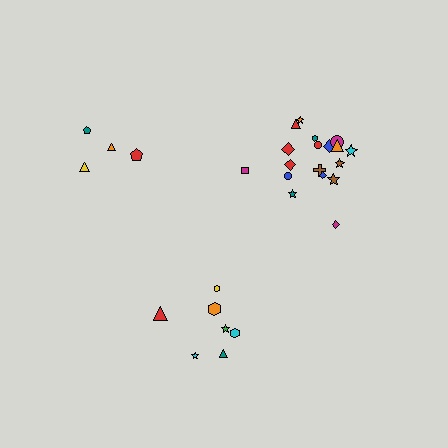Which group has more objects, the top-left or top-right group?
The top-right group.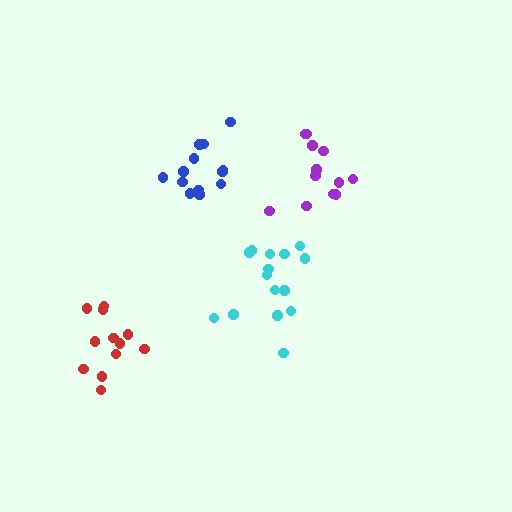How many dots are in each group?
Group 1: 12 dots, Group 2: 15 dots, Group 3: 13 dots, Group 4: 14 dots (54 total).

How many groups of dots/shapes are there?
There are 4 groups.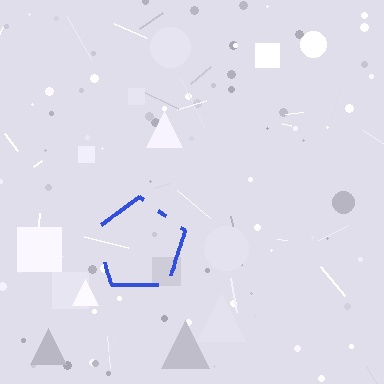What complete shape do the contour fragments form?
The contour fragments form a pentagon.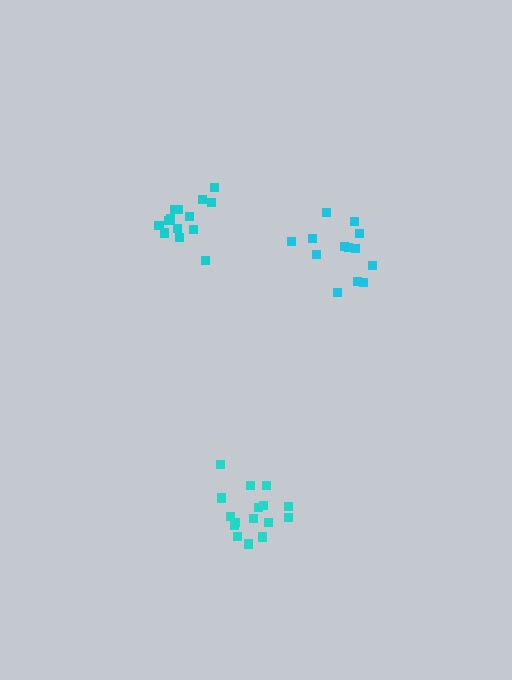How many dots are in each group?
Group 1: 15 dots, Group 2: 16 dots, Group 3: 13 dots (44 total).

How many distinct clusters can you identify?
There are 3 distinct clusters.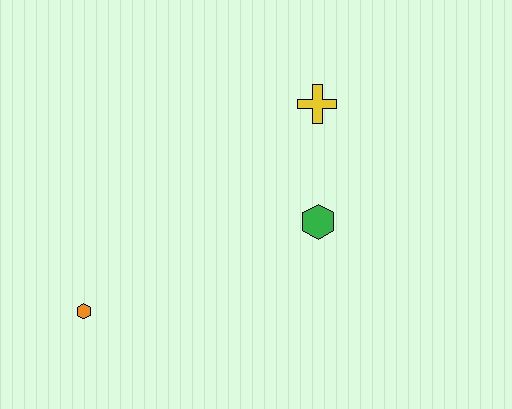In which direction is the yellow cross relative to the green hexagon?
The yellow cross is above the green hexagon.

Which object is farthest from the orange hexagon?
The yellow cross is farthest from the orange hexagon.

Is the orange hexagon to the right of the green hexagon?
No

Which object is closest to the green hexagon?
The yellow cross is closest to the green hexagon.